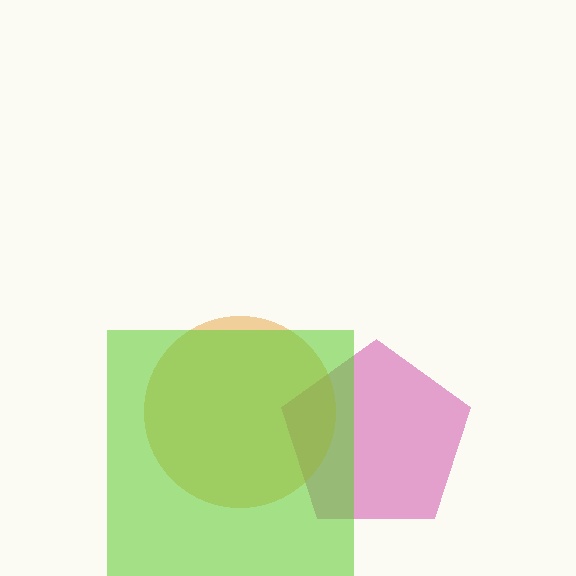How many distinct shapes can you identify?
There are 3 distinct shapes: a magenta pentagon, an orange circle, a lime square.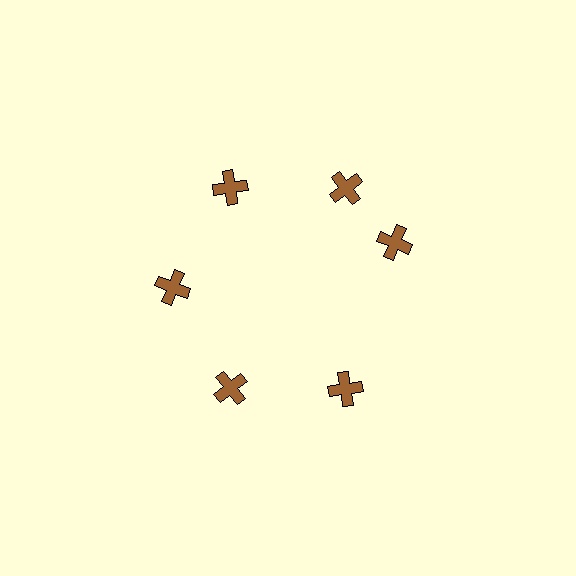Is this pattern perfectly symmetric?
No. The 6 brown crosses are arranged in a ring, but one element near the 3 o'clock position is rotated out of alignment along the ring, breaking the 6-fold rotational symmetry.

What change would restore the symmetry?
The symmetry would be restored by rotating it back into even spacing with its neighbors so that all 6 crosses sit at equal angles and equal distance from the center.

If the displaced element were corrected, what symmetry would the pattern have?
It would have 6-fold rotational symmetry — the pattern would map onto itself every 60 degrees.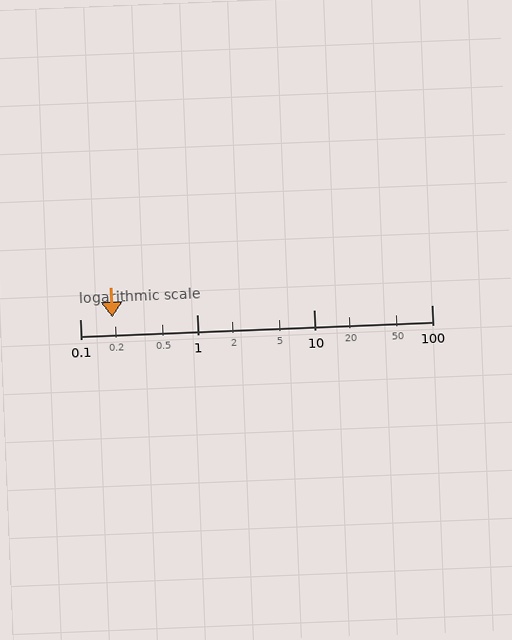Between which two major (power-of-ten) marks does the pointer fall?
The pointer is between 0.1 and 1.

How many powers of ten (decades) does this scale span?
The scale spans 3 decades, from 0.1 to 100.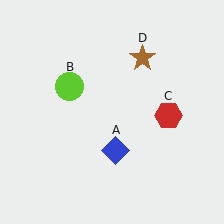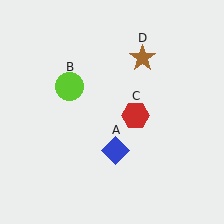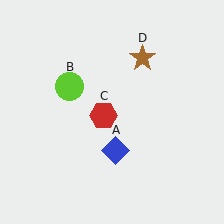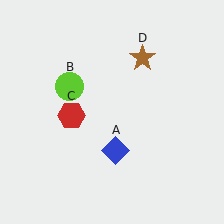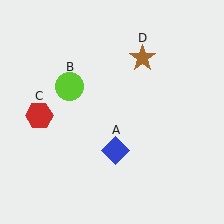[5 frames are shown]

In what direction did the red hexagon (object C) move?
The red hexagon (object C) moved left.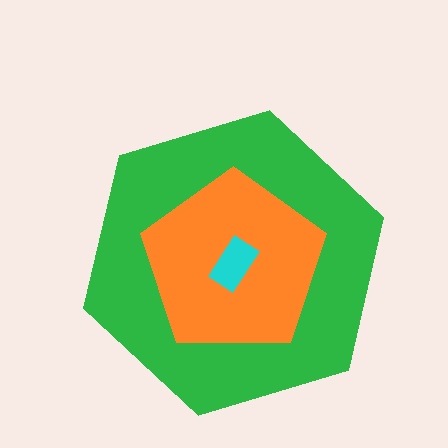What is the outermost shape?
The green hexagon.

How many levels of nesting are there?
3.